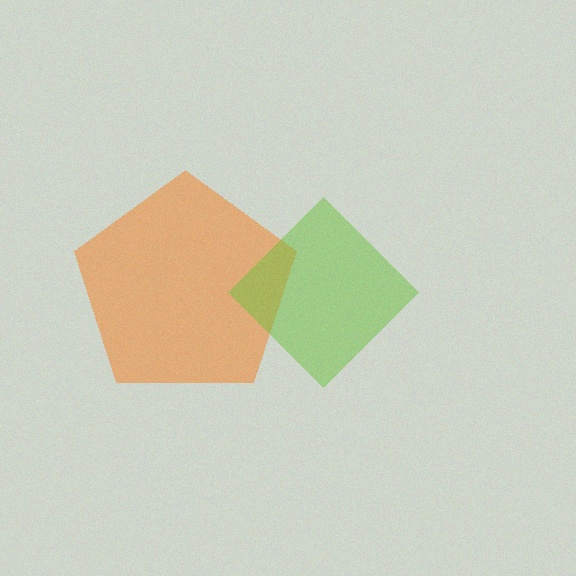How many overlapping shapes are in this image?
There are 2 overlapping shapes in the image.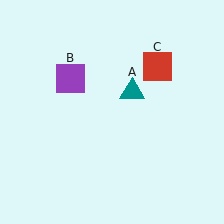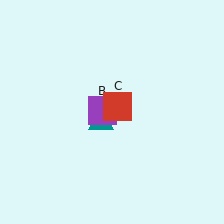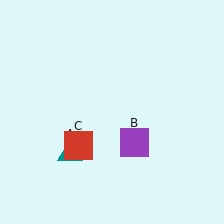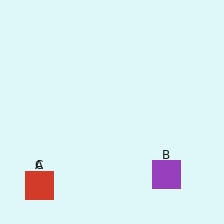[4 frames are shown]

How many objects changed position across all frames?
3 objects changed position: teal triangle (object A), purple square (object B), red square (object C).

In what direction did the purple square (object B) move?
The purple square (object B) moved down and to the right.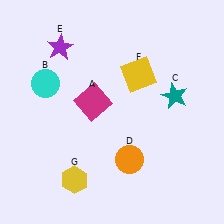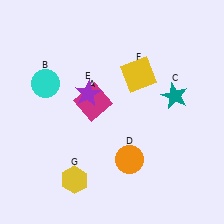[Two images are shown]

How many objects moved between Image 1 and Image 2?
1 object moved between the two images.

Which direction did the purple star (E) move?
The purple star (E) moved down.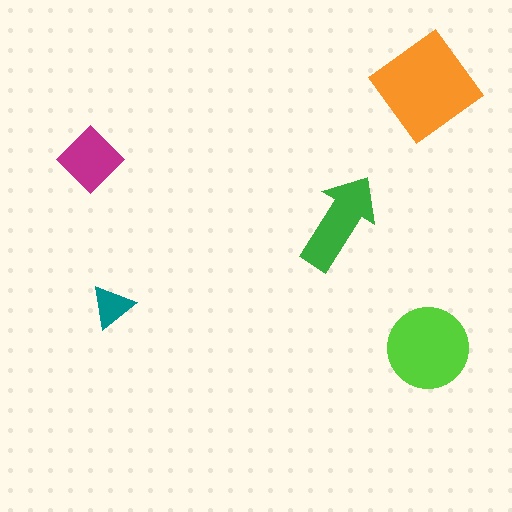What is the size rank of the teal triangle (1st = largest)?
5th.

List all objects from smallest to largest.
The teal triangle, the magenta diamond, the green arrow, the lime circle, the orange diamond.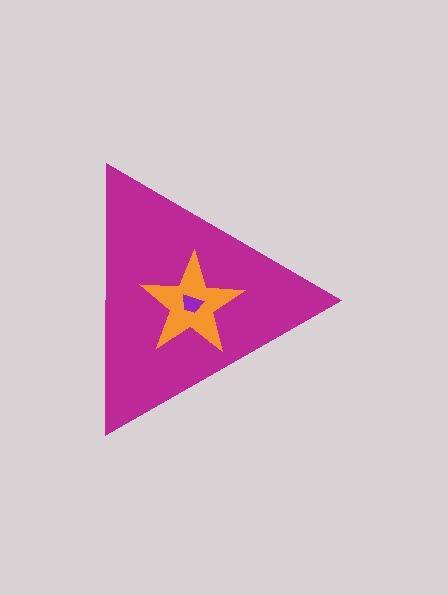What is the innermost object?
The purple trapezoid.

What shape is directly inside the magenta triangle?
The orange star.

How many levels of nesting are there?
3.